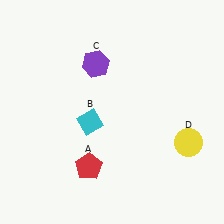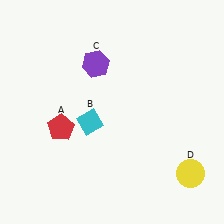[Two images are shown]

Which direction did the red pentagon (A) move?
The red pentagon (A) moved up.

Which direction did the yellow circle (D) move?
The yellow circle (D) moved down.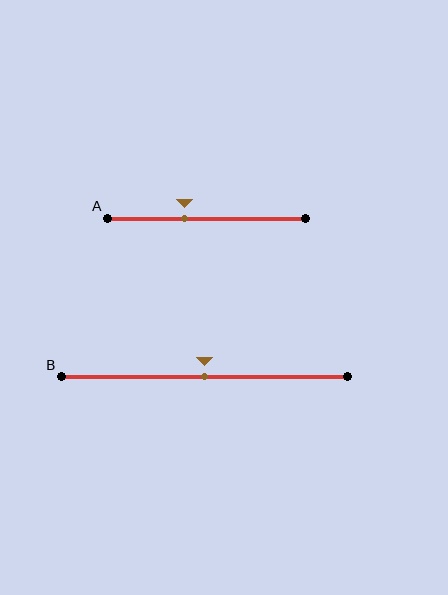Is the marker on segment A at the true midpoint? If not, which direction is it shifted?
No, the marker on segment A is shifted to the left by about 11% of the segment length.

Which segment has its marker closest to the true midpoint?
Segment B has its marker closest to the true midpoint.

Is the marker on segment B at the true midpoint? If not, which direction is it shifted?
Yes, the marker on segment B is at the true midpoint.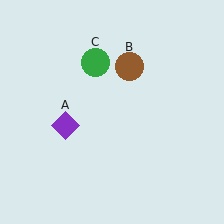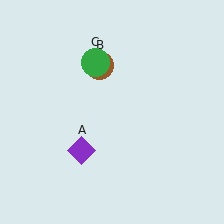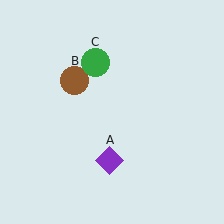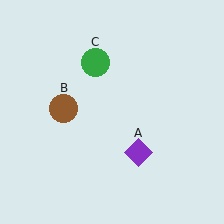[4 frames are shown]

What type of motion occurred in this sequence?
The purple diamond (object A), brown circle (object B) rotated counterclockwise around the center of the scene.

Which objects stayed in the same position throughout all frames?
Green circle (object C) remained stationary.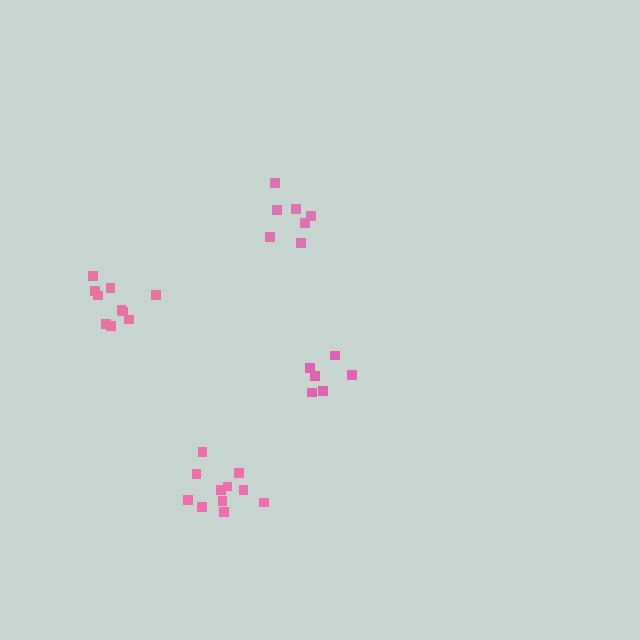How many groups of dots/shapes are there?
There are 4 groups.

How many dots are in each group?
Group 1: 6 dots, Group 2: 10 dots, Group 3: 11 dots, Group 4: 7 dots (34 total).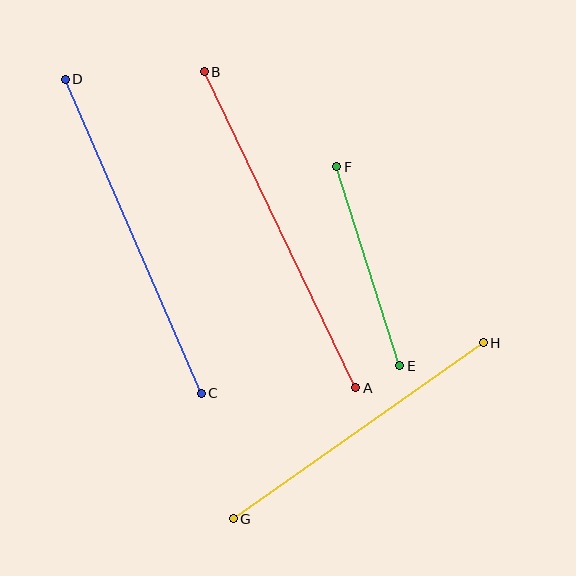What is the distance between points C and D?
The distance is approximately 342 pixels.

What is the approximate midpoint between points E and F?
The midpoint is at approximately (368, 266) pixels.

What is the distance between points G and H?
The distance is approximately 306 pixels.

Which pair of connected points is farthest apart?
Points A and B are farthest apart.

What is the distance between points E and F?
The distance is approximately 209 pixels.